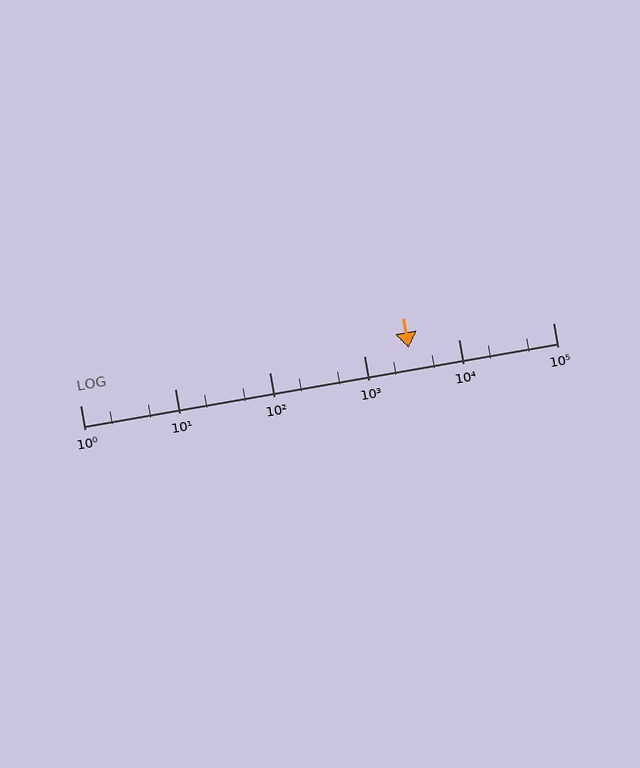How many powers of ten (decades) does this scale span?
The scale spans 5 decades, from 1 to 100000.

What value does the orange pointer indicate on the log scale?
The pointer indicates approximately 3000.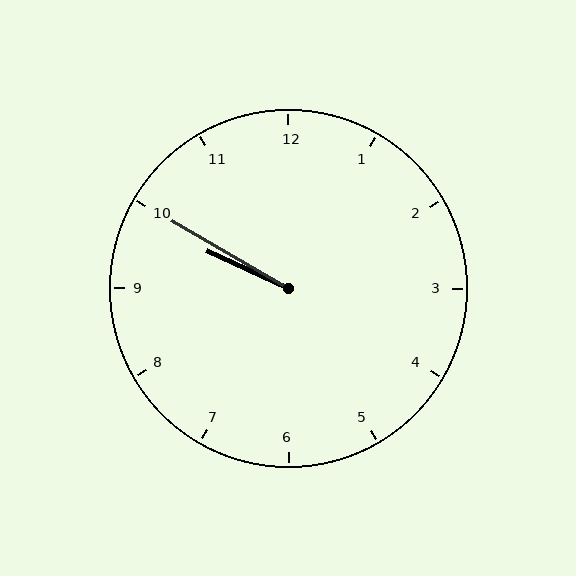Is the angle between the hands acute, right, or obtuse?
It is acute.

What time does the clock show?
9:50.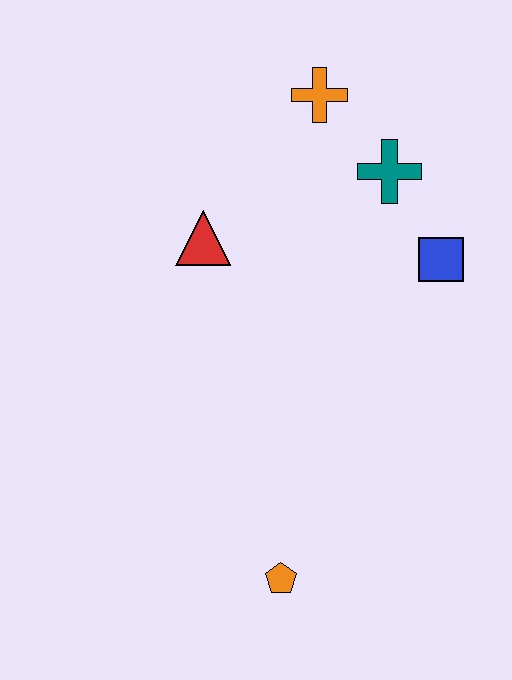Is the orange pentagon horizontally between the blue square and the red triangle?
Yes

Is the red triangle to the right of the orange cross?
No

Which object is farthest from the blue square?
The orange pentagon is farthest from the blue square.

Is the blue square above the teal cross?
No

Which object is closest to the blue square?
The teal cross is closest to the blue square.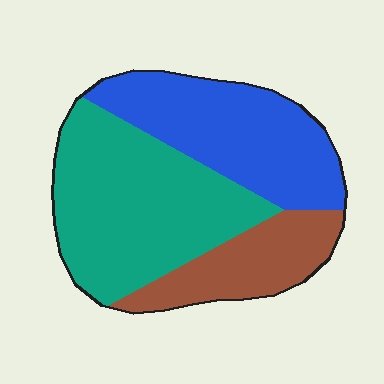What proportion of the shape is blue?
Blue takes up about one third (1/3) of the shape.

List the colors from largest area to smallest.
From largest to smallest: teal, blue, brown.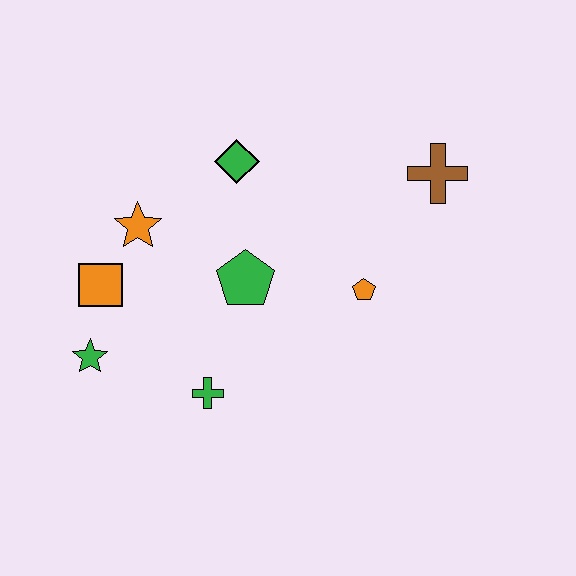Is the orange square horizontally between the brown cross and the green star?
Yes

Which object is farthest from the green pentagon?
The brown cross is farthest from the green pentagon.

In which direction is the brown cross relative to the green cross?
The brown cross is to the right of the green cross.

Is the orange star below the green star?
No